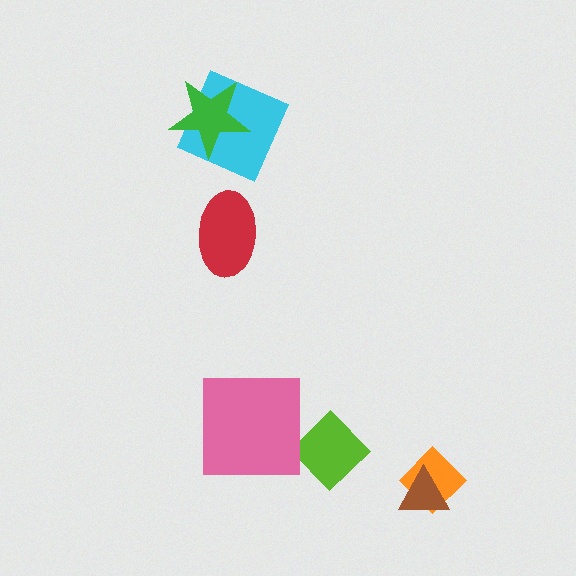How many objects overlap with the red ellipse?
0 objects overlap with the red ellipse.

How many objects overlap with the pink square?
0 objects overlap with the pink square.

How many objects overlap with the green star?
1 object overlaps with the green star.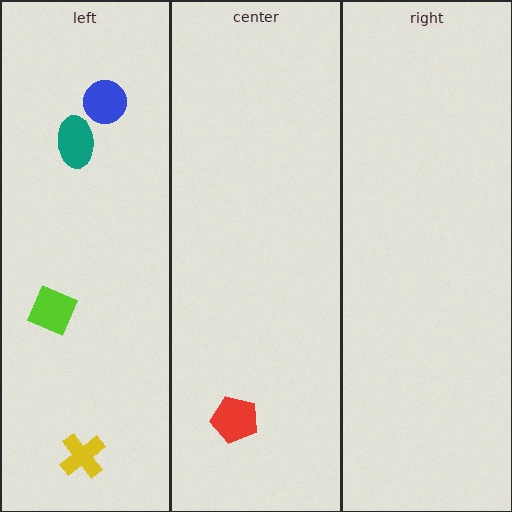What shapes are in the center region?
The red pentagon.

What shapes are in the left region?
The blue circle, the teal ellipse, the lime diamond, the yellow cross.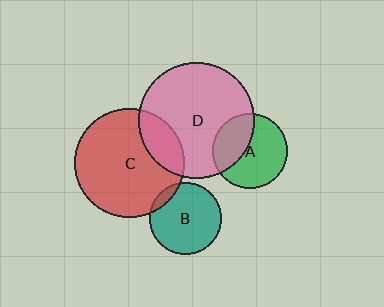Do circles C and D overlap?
Yes.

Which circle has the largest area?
Circle D (pink).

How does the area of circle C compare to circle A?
Approximately 2.1 times.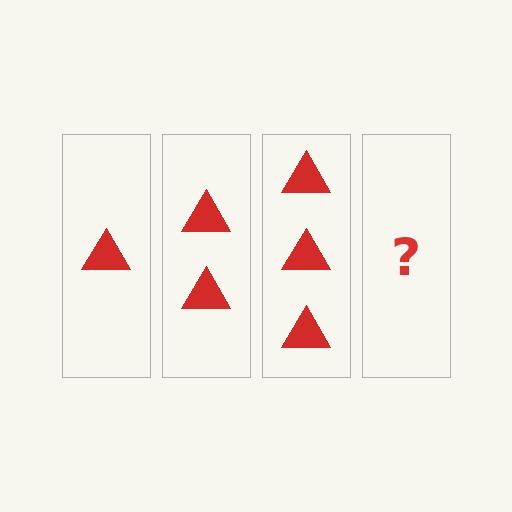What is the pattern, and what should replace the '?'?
The pattern is that each step adds one more triangle. The '?' should be 4 triangles.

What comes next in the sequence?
The next element should be 4 triangles.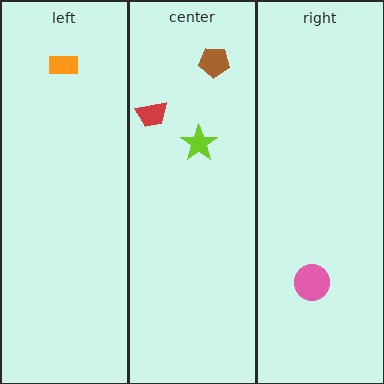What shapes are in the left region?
The orange rectangle.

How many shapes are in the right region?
1.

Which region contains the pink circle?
The right region.